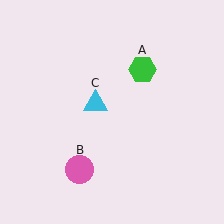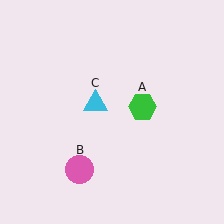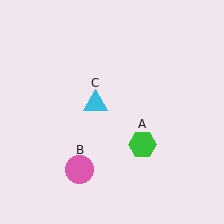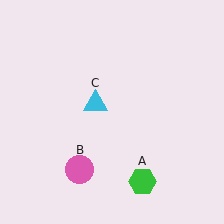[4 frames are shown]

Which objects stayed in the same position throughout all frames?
Pink circle (object B) and cyan triangle (object C) remained stationary.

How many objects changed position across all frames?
1 object changed position: green hexagon (object A).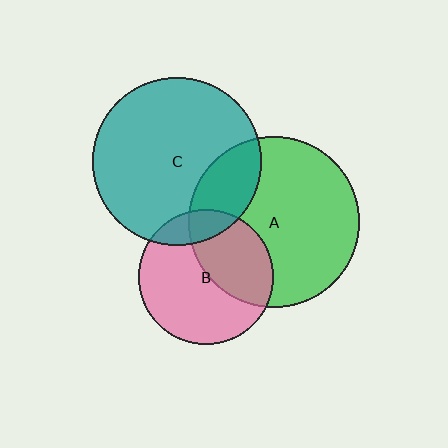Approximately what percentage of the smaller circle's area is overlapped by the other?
Approximately 15%.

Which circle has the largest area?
Circle A (green).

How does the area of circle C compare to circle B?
Approximately 1.6 times.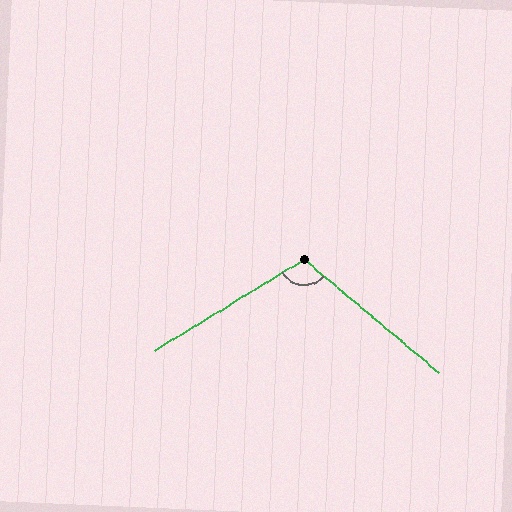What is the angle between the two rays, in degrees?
Approximately 108 degrees.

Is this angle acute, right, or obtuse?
It is obtuse.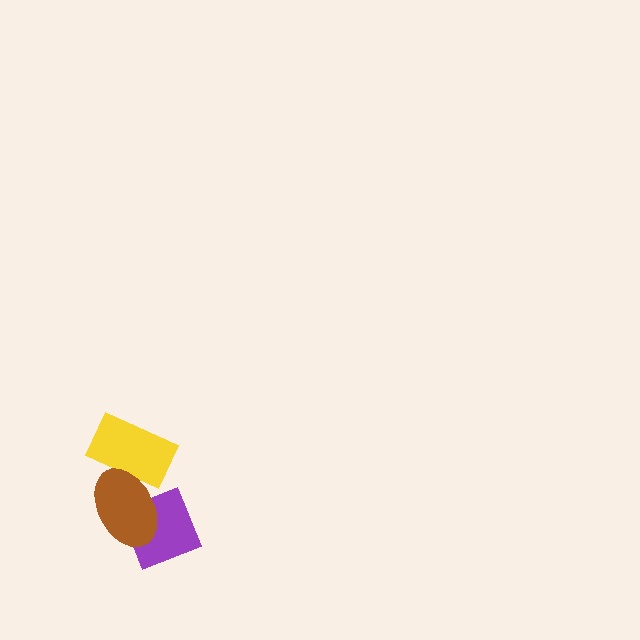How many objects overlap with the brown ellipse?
2 objects overlap with the brown ellipse.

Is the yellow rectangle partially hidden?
Yes, it is partially covered by another shape.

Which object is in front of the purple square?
The brown ellipse is in front of the purple square.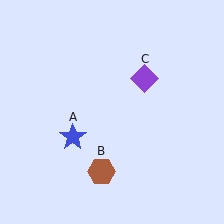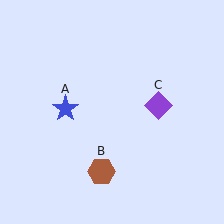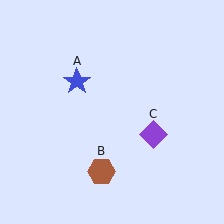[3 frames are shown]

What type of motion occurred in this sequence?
The blue star (object A), purple diamond (object C) rotated clockwise around the center of the scene.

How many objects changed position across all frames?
2 objects changed position: blue star (object A), purple diamond (object C).